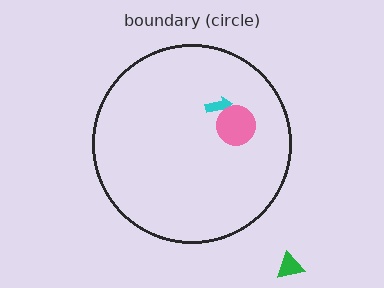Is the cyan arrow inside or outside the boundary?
Inside.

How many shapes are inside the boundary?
2 inside, 1 outside.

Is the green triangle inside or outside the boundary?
Outside.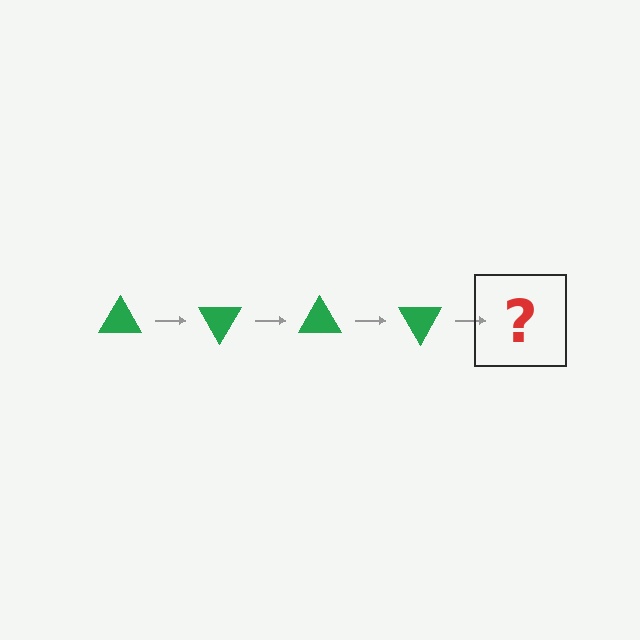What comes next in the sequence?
The next element should be a green triangle rotated 240 degrees.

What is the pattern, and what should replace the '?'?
The pattern is that the triangle rotates 60 degrees each step. The '?' should be a green triangle rotated 240 degrees.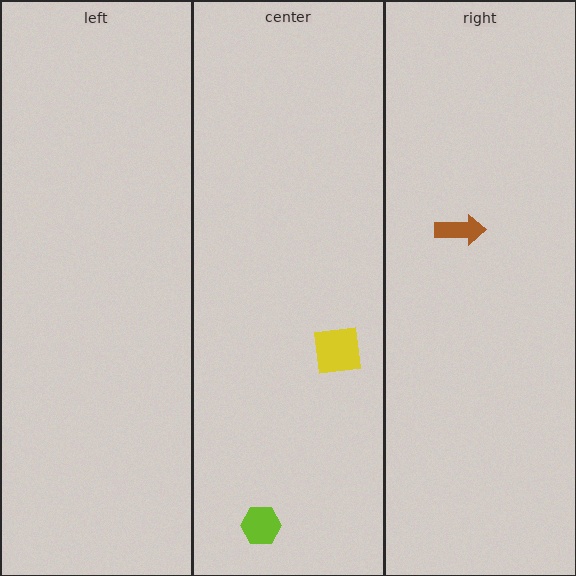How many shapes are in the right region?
1.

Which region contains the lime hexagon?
The center region.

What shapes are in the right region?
The brown arrow.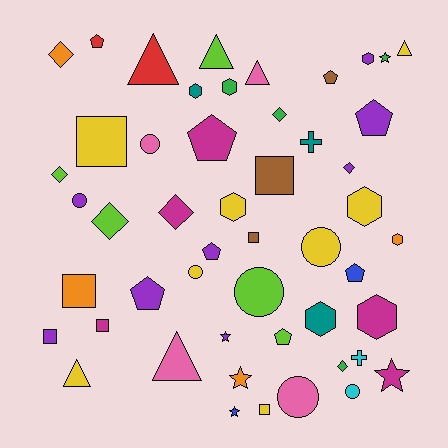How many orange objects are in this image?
There are 4 orange objects.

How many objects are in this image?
There are 50 objects.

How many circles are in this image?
There are 7 circles.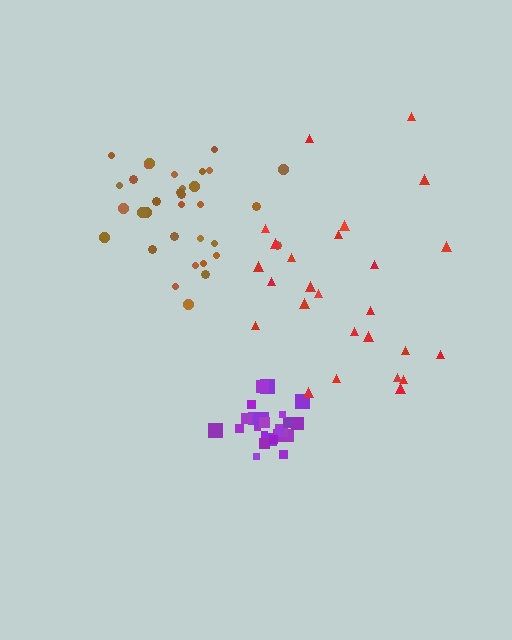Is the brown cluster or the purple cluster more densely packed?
Purple.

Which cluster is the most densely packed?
Purple.